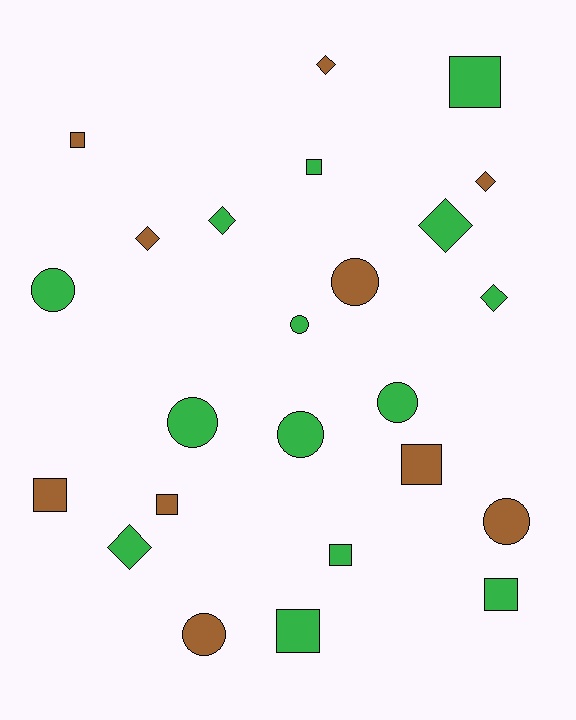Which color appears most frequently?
Green, with 14 objects.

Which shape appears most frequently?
Square, with 9 objects.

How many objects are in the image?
There are 24 objects.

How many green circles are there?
There are 5 green circles.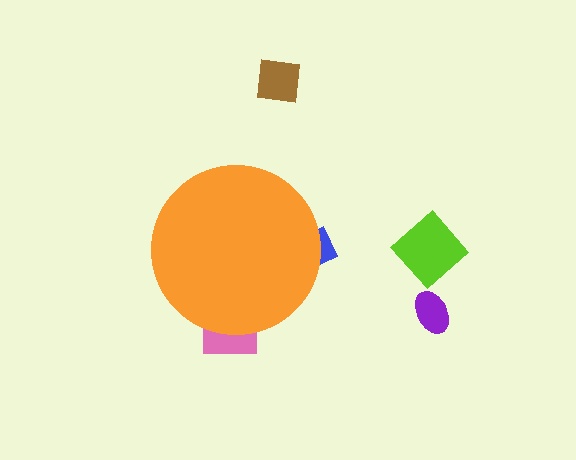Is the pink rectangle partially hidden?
Yes, the pink rectangle is partially hidden behind the orange circle.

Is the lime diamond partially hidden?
No, the lime diamond is fully visible.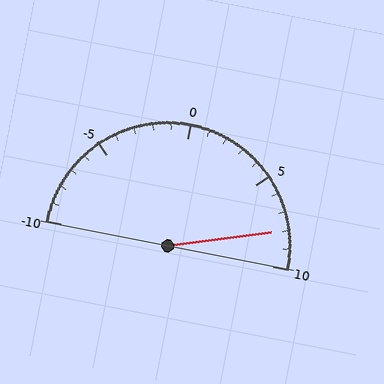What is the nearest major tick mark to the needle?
The nearest major tick mark is 10.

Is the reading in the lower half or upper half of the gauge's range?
The reading is in the upper half of the range (-10 to 10).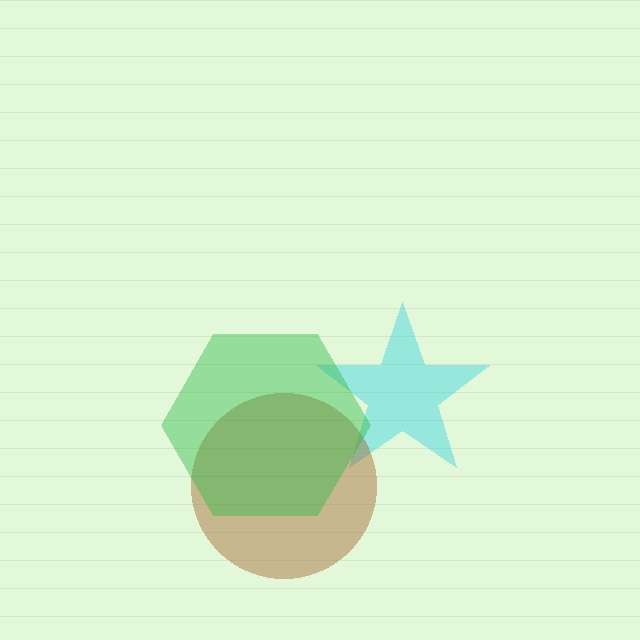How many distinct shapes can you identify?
There are 3 distinct shapes: a cyan star, a brown circle, a green hexagon.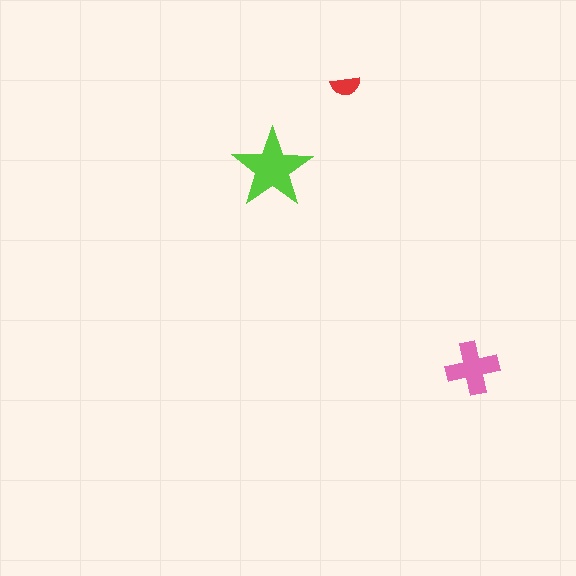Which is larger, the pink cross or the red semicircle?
The pink cross.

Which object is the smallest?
The red semicircle.